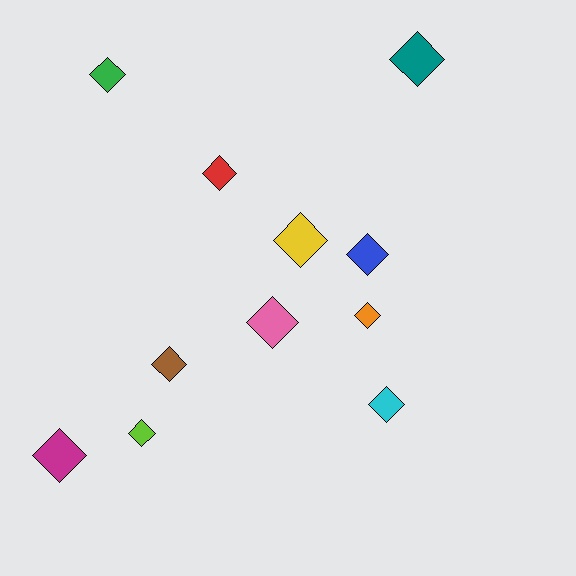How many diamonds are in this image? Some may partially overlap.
There are 11 diamonds.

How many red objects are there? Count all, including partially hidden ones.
There is 1 red object.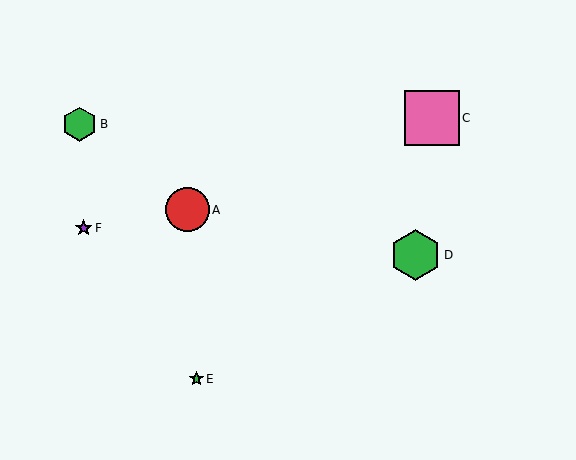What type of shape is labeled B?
Shape B is a green hexagon.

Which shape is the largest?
The pink square (labeled C) is the largest.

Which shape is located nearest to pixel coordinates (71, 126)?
The green hexagon (labeled B) at (80, 124) is nearest to that location.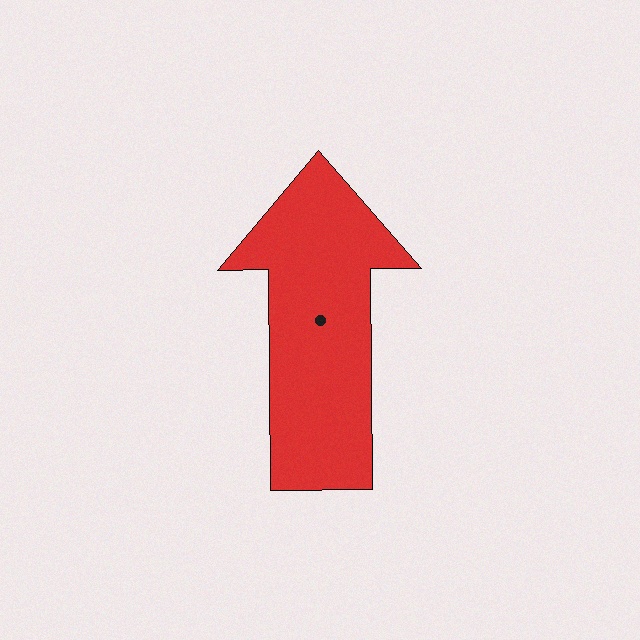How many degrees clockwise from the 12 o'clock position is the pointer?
Approximately 359 degrees.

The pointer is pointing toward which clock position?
Roughly 12 o'clock.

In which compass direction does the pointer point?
North.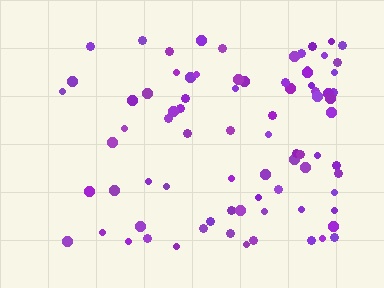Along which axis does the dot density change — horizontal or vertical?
Horizontal.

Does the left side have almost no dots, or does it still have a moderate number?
Still a moderate number, just noticeably fewer than the right.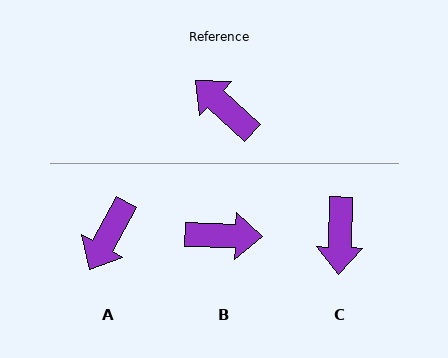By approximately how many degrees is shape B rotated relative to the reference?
Approximately 139 degrees clockwise.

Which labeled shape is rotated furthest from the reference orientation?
B, about 139 degrees away.